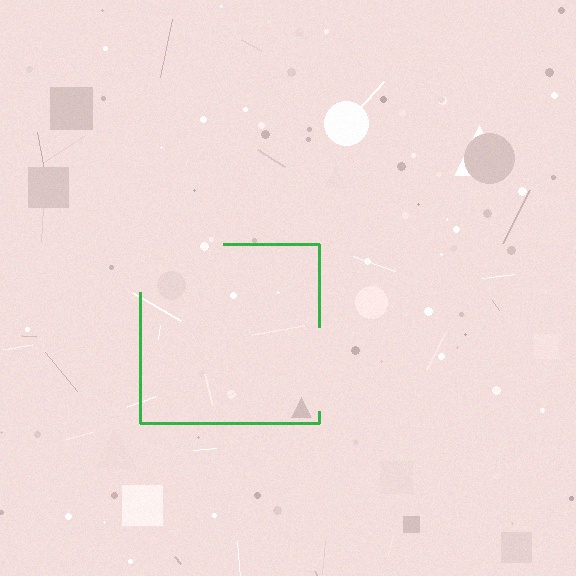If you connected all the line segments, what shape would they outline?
They would outline a square.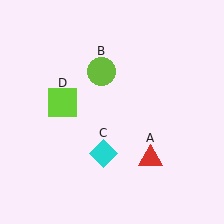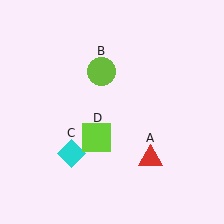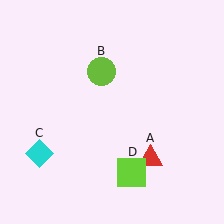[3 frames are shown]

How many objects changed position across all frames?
2 objects changed position: cyan diamond (object C), lime square (object D).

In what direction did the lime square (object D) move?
The lime square (object D) moved down and to the right.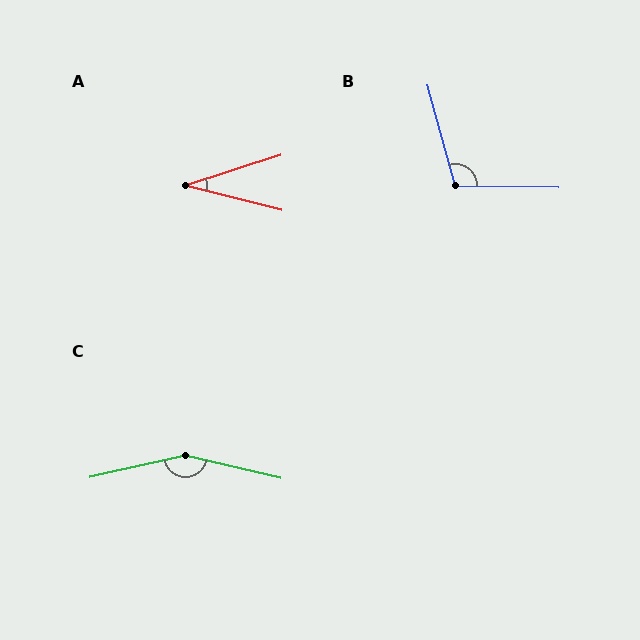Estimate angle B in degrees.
Approximately 106 degrees.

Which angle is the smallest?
A, at approximately 32 degrees.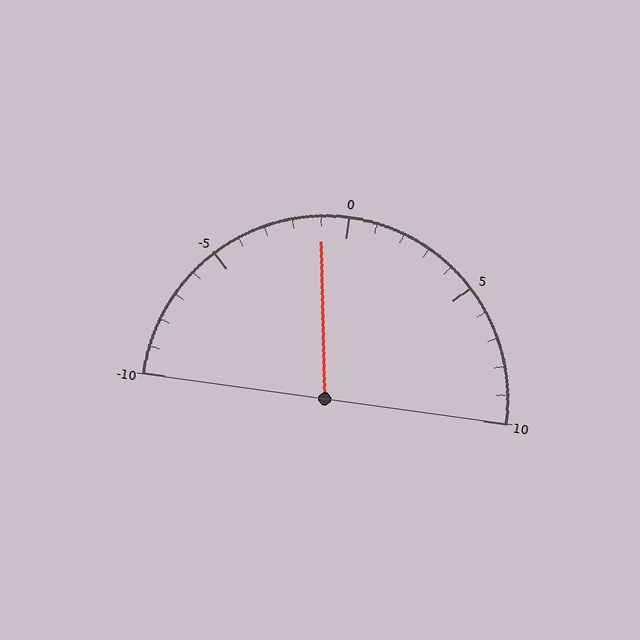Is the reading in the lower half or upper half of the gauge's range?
The reading is in the lower half of the range (-10 to 10).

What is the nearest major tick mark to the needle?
The nearest major tick mark is 0.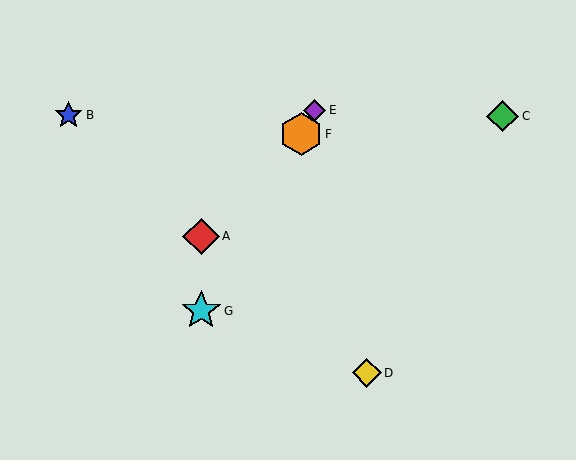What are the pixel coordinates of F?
Object F is at (301, 134).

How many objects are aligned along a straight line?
3 objects (E, F, G) are aligned along a straight line.